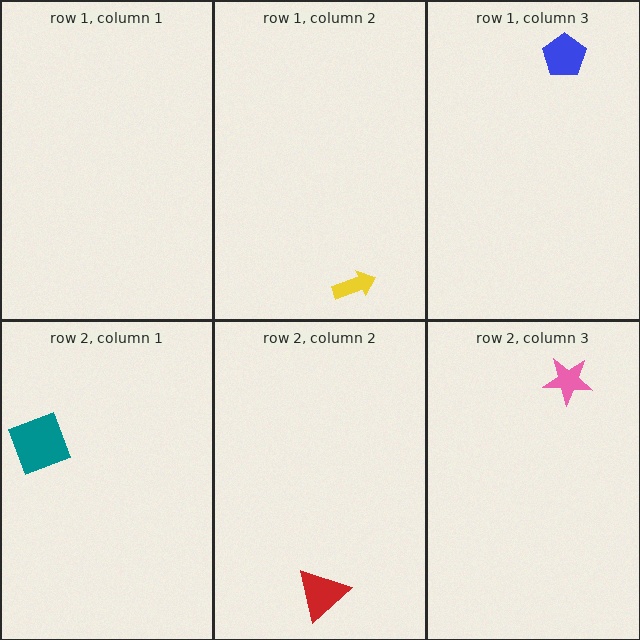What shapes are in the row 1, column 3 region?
The blue pentagon.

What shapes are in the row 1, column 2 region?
The yellow arrow.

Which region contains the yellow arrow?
The row 1, column 2 region.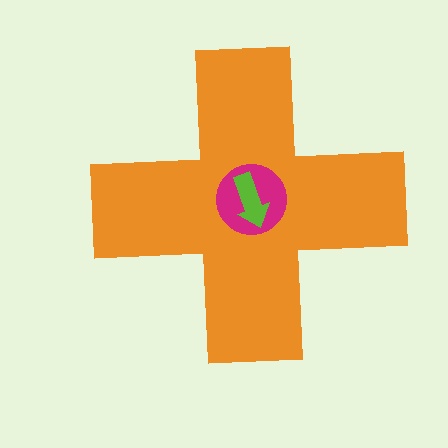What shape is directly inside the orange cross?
The magenta circle.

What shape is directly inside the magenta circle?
The lime arrow.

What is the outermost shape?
The orange cross.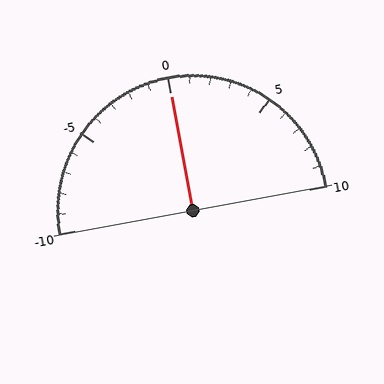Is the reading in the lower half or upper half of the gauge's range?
The reading is in the upper half of the range (-10 to 10).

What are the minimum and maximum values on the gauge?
The gauge ranges from -10 to 10.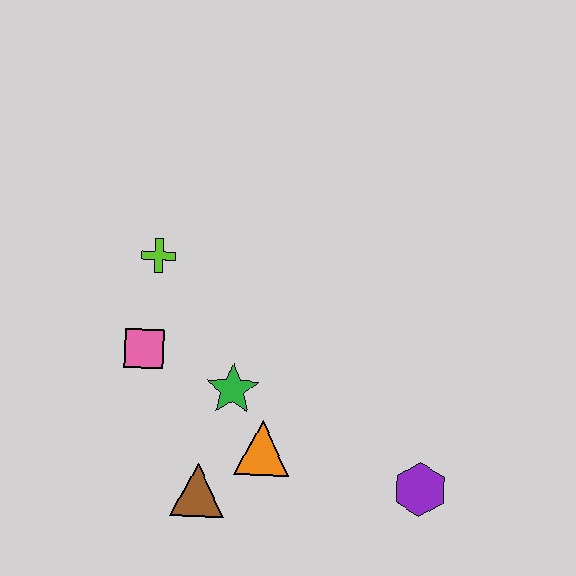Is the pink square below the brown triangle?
No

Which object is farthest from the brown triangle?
The lime cross is farthest from the brown triangle.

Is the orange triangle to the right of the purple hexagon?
No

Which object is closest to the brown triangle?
The orange triangle is closest to the brown triangle.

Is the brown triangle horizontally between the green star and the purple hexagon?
No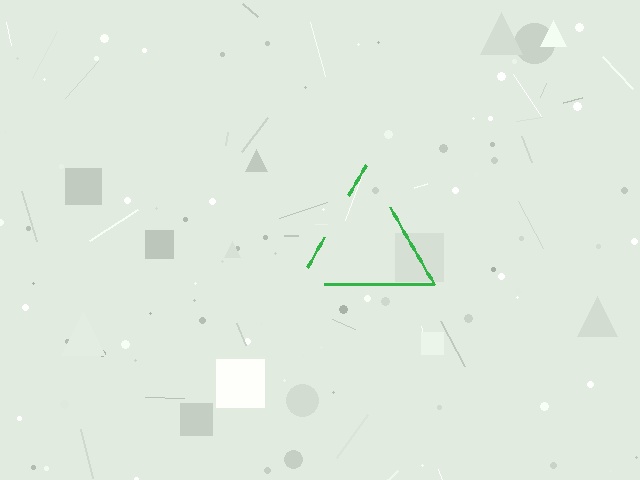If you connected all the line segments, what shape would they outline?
They would outline a triangle.